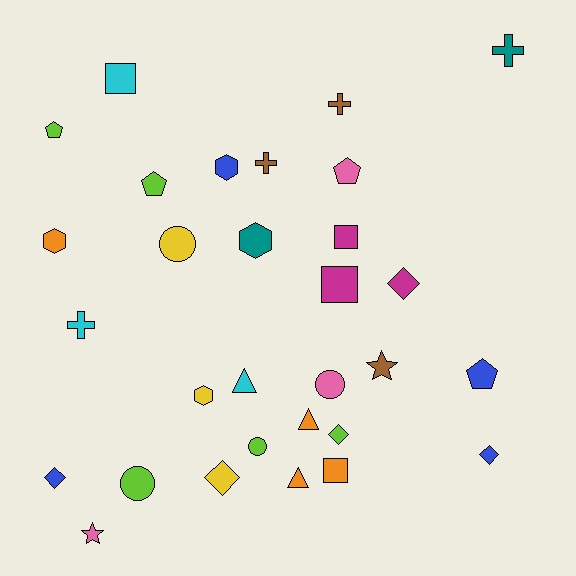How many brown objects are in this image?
There are 3 brown objects.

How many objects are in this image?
There are 30 objects.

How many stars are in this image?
There are 2 stars.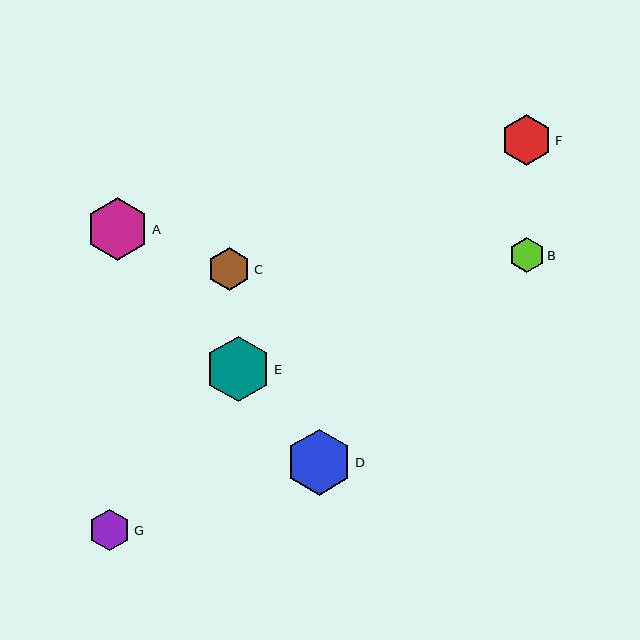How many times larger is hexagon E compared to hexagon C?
Hexagon E is approximately 1.5 times the size of hexagon C.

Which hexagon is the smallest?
Hexagon B is the smallest with a size of approximately 35 pixels.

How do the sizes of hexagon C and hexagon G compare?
Hexagon C and hexagon G are approximately the same size.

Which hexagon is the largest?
Hexagon D is the largest with a size of approximately 66 pixels.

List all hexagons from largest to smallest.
From largest to smallest: D, E, A, F, C, G, B.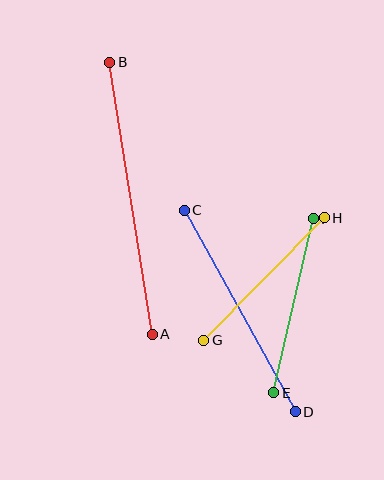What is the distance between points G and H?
The distance is approximately 172 pixels.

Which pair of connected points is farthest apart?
Points A and B are farthest apart.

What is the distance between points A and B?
The distance is approximately 275 pixels.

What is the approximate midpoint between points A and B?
The midpoint is at approximately (131, 198) pixels.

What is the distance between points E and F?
The distance is approximately 178 pixels.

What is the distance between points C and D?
The distance is approximately 230 pixels.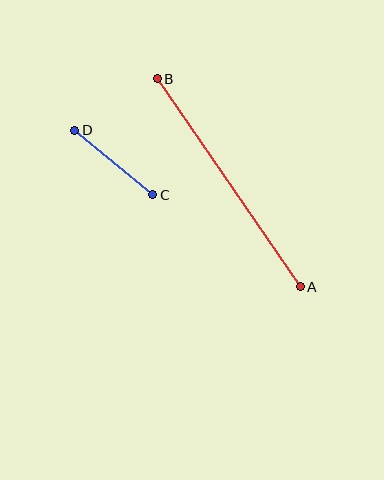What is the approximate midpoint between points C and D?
The midpoint is at approximately (114, 163) pixels.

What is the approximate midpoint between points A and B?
The midpoint is at approximately (229, 183) pixels.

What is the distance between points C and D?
The distance is approximately 102 pixels.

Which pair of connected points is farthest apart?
Points A and B are farthest apart.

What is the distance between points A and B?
The distance is approximately 252 pixels.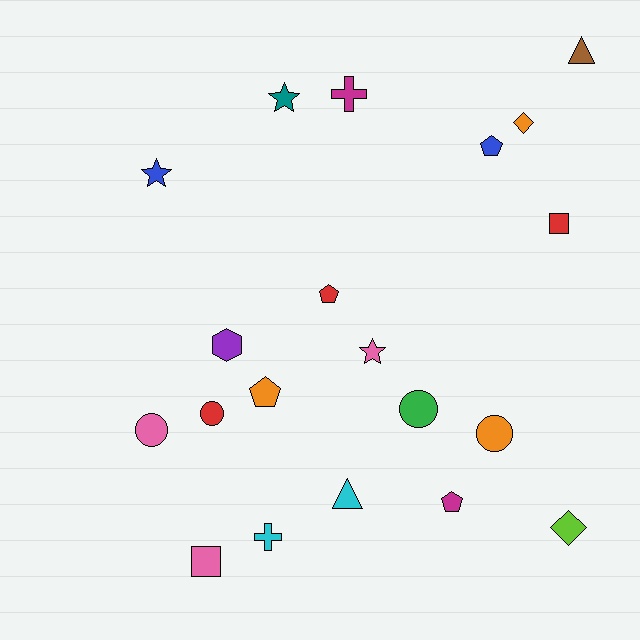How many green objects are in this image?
There is 1 green object.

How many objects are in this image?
There are 20 objects.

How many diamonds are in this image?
There are 2 diamonds.